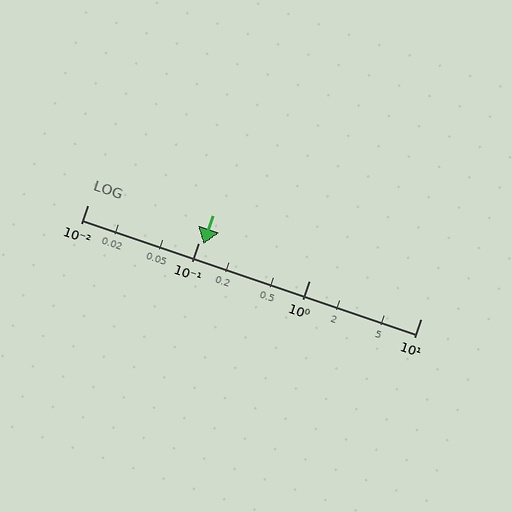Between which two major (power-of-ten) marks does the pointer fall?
The pointer is between 0.1 and 1.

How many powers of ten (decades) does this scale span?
The scale spans 3 decades, from 0.01 to 10.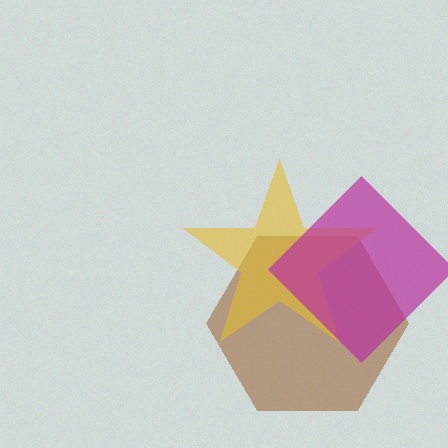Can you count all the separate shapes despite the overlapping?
Yes, there are 3 separate shapes.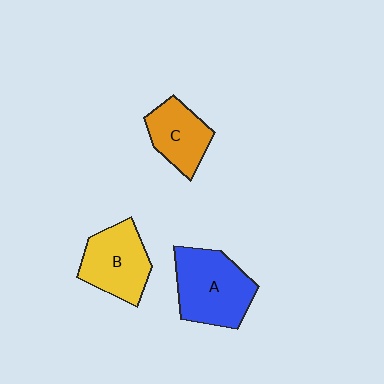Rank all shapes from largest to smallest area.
From largest to smallest: A (blue), B (yellow), C (orange).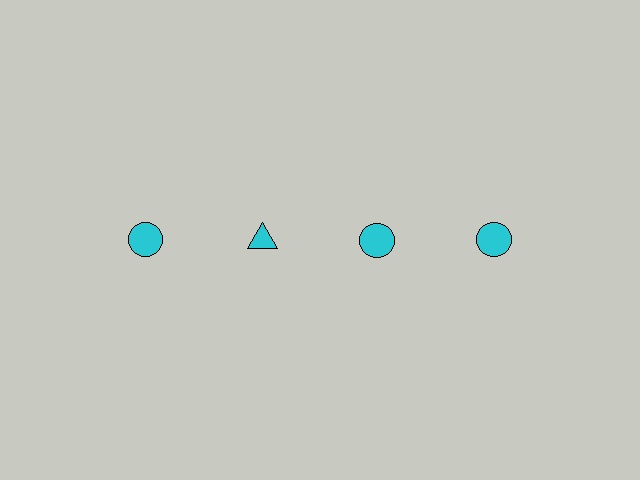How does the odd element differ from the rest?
It has a different shape: triangle instead of circle.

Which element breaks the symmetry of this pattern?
The cyan triangle in the top row, second from left column breaks the symmetry. All other shapes are cyan circles.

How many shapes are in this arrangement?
There are 4 shapes arranged in a grid pattern.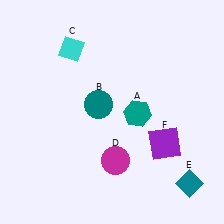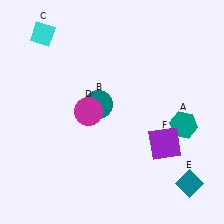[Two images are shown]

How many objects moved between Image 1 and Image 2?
3 objects moved between the two images.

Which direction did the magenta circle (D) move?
The magenta circle (D) moved up.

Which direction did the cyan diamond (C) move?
The cyan diamond (C) moved left.